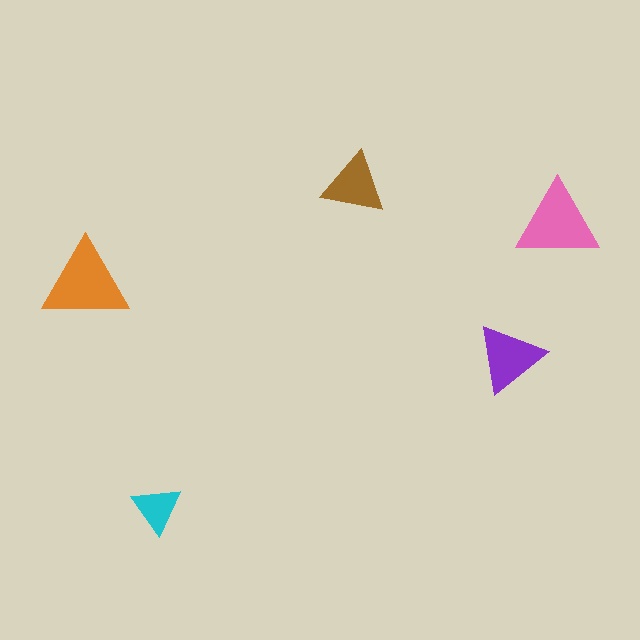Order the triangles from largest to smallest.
the orange one, the pink one, the purple one, the brown one, the cyan one.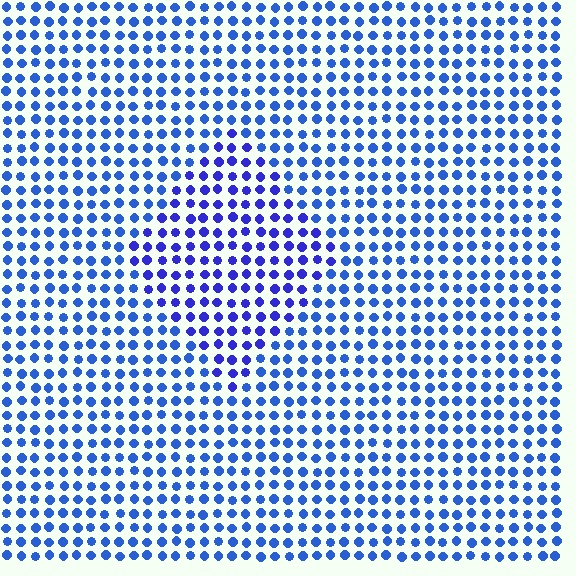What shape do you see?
I see a diamond.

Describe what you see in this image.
The image is filled with small blue elements in a uniform arrangement. A diamond-shaped region is visible where the elements are tinted to a slightly different hue, forming a subtle color boundary.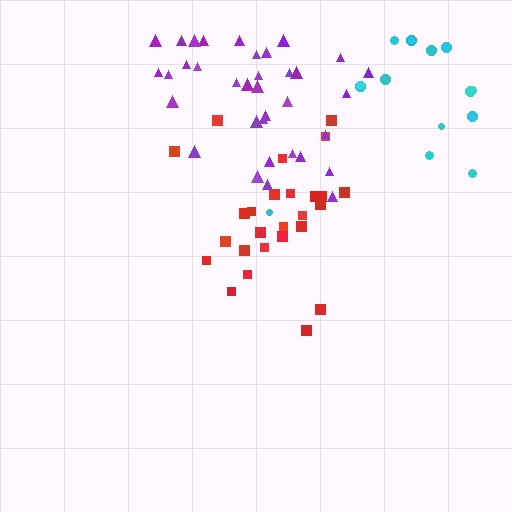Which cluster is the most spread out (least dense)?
Cyan.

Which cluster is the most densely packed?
Purple.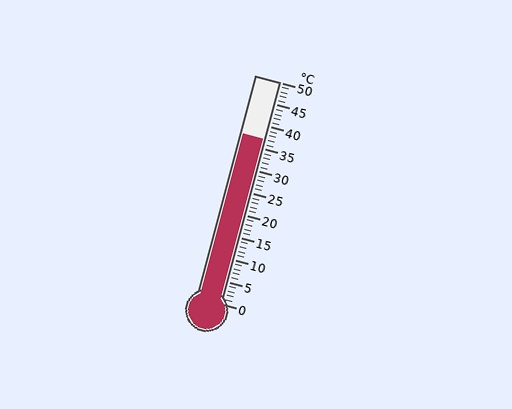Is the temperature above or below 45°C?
The temperature is below 45°C.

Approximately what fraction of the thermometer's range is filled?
The thermometer is filled to approximately 75% of its range.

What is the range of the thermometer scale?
The thermometer scale ranges from 0°C to 50°C.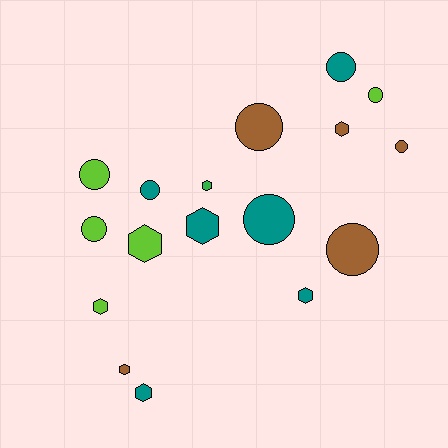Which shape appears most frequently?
Circle, with 9 objects.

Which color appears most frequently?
Teal, with 6 objects.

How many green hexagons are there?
There is 1 green hexagon.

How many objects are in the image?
There are 17 objects.